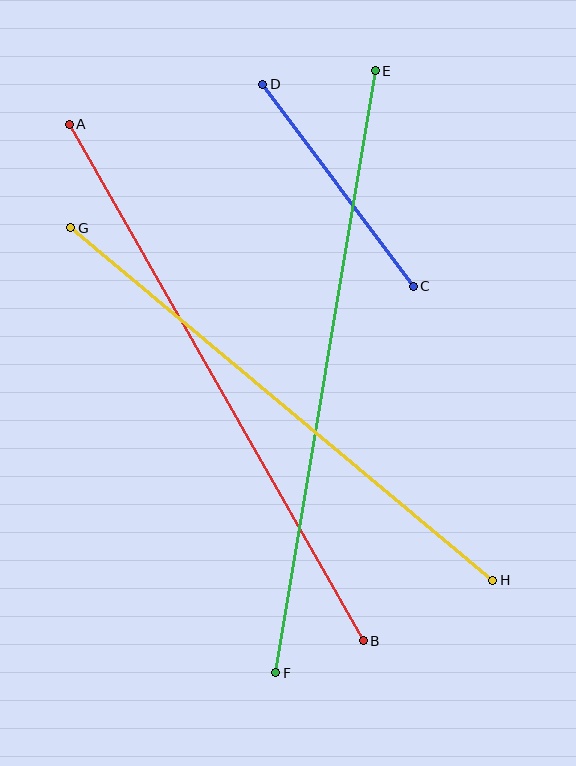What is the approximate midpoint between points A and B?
The midpoint is at approximately (216, 383) pixels.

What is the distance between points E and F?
The distance is approximately 610 pixels.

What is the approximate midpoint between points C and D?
The midpoint is at approximately (338, 185) pixels.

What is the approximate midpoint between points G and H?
The midpoint is at approximately (282, 404) pixels.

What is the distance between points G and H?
The distance is approximately 550 pixels.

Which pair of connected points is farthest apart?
Points E and F are farthest apart.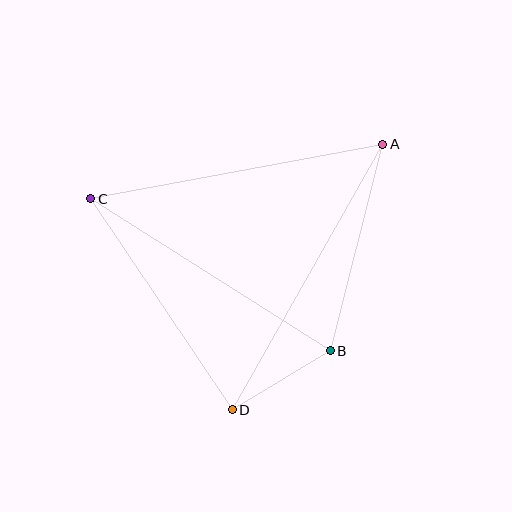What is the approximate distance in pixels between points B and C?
The distance between B and C is approximately 283 pixels.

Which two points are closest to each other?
Points B and D are closest to each other.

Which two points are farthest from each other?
Points A and D are farthest from each other.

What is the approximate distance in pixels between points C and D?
The distance between C and D is approximately 254 pixels.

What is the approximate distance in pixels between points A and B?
The distance between A and B is approximately 213 pixels.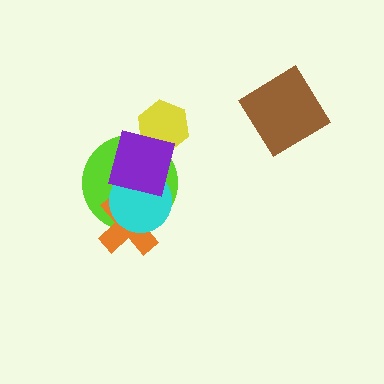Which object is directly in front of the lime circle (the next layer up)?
The orange cross is directly in front of the lime circle.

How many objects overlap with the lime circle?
4 objects overlap with the lime circle.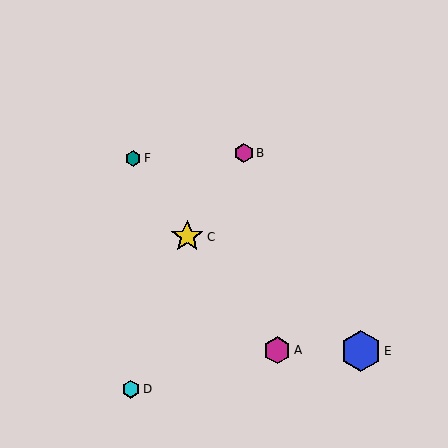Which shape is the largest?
The blue hexagon (labeled E) is the largest.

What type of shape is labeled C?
Shape C is a yellow star.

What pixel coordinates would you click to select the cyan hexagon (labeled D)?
Click at (131, 389) to select the cyan hexagon D.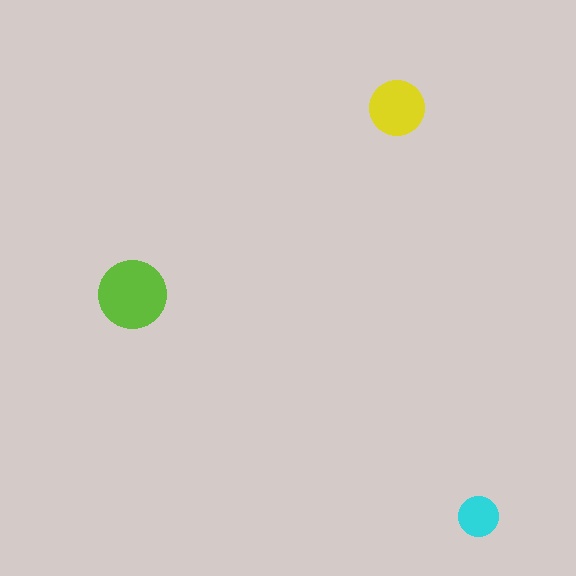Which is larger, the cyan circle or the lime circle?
The lime one.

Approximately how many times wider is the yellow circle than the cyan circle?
About 1.5 times wider.